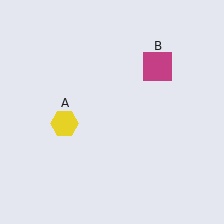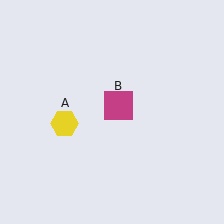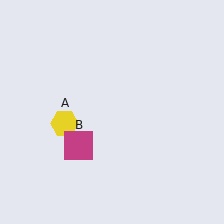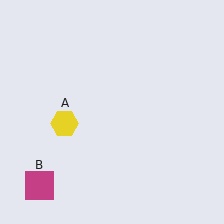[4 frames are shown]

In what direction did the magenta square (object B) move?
The magenta square (object B) moved down and to the left.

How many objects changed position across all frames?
1 object changed position: magenta square (object B).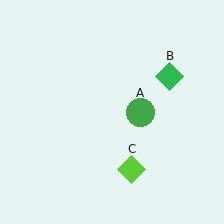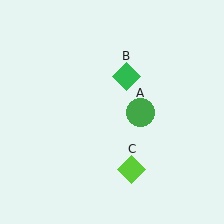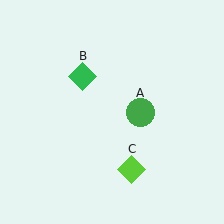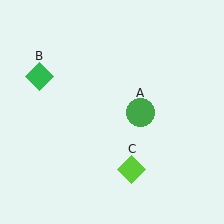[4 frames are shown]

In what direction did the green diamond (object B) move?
The green diamond (object B) moved left.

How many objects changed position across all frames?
1 object changed position: green diamond (object B).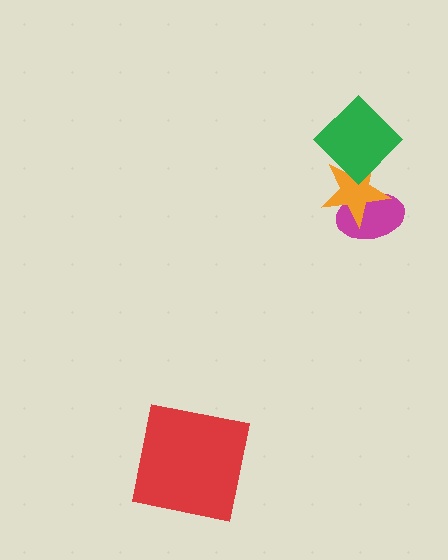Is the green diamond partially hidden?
No, no other shape covers it.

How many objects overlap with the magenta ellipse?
1 object overlaps with the magenta ellipse.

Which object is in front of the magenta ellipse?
The orange star is in front of the magenta ellipse.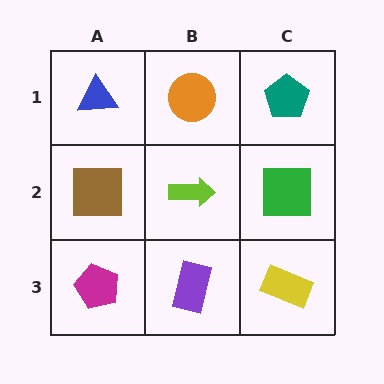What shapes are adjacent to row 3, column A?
A brown square (row 2, column A), a purple rectangle (row 3, column B).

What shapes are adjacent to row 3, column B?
A lime arrow (row 2, column B), a magenta pentagon (row 3, column A), a yellow rectangle (row 3, column C).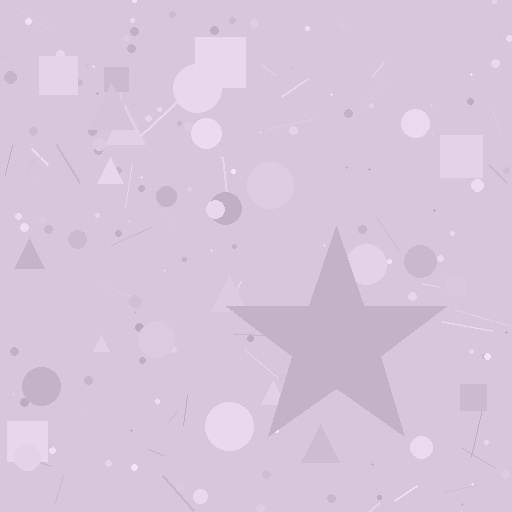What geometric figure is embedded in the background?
A star is embedded in the background.